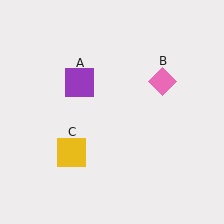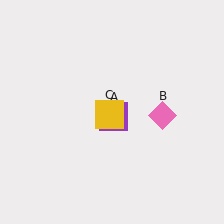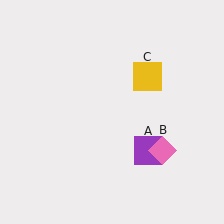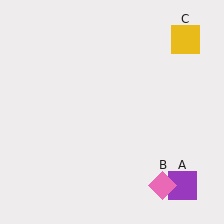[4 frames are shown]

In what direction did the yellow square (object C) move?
The yellow square (object C) moved up and to the right.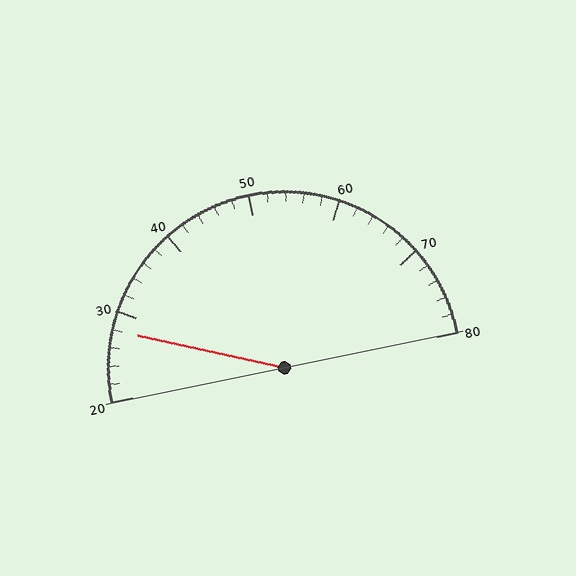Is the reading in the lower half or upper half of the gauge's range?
The reading is in the lower half of the range (20 to 80).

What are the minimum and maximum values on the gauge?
The gauge ranges from 20 to 80.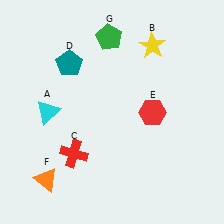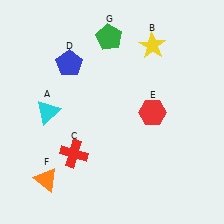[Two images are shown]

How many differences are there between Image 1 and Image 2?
There is 1 difference between the two images.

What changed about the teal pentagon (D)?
In Image 1, D is teal. In Image 2, it changed to blue.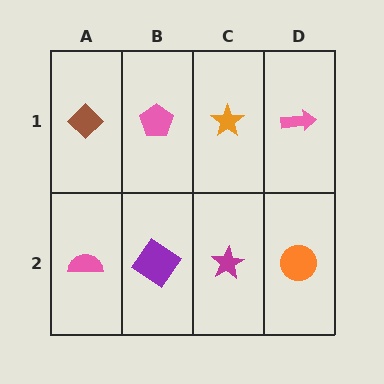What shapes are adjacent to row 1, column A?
A pink semicircle (row 2, column A), a pink pentagon (row 1, column B).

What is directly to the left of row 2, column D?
A magenta star.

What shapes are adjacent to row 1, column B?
A purple diamond (row 2, column B), a brown diamond (row 1, column A), an orange star (row 1, column C).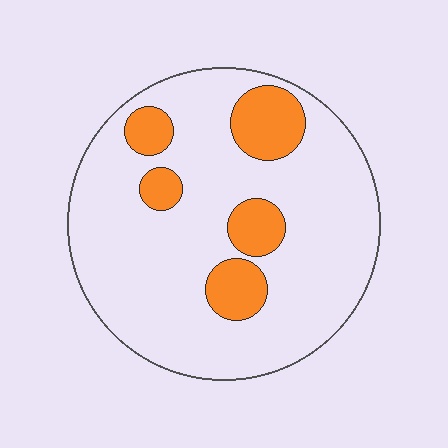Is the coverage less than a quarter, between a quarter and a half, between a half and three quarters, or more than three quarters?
Less than a quarter.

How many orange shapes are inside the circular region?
5.